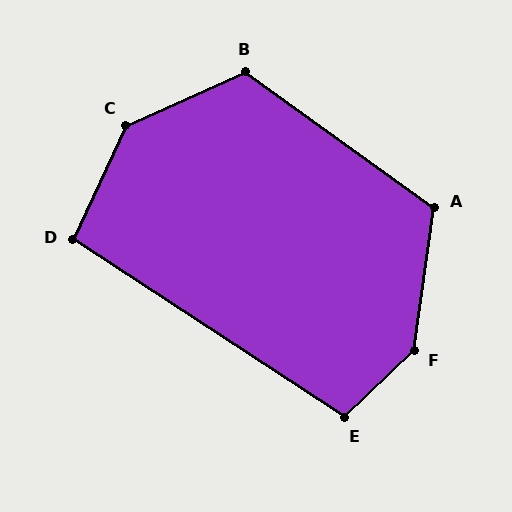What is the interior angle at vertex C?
Approximately 139 degrees (obtuse).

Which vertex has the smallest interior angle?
D, at approximately 98 degrees.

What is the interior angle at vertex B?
Approximately 120 degrees (obtuse).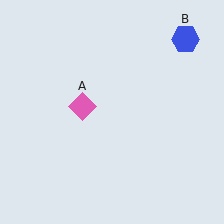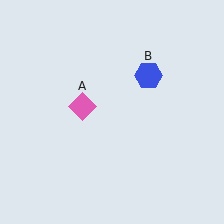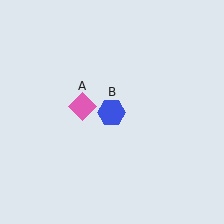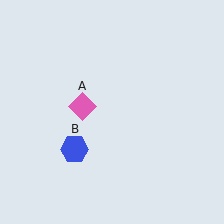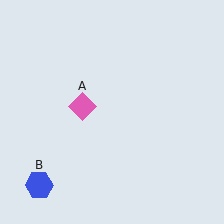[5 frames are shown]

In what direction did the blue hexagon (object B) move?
The blue hexagon (object B) moved down and to the left.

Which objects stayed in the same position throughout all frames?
Pink diamond (object A) remained stationary.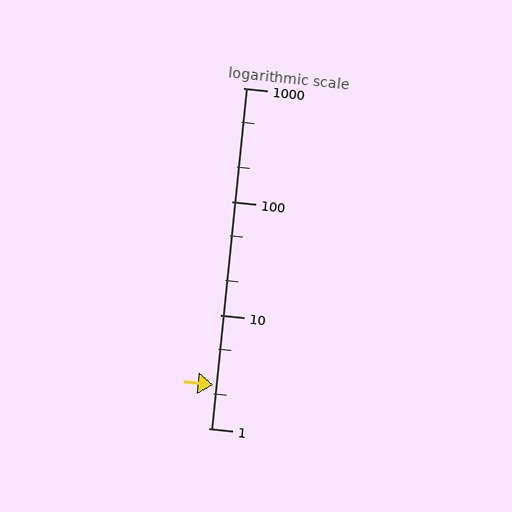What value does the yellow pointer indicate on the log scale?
The pointer indicates approximately 2.4.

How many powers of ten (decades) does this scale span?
The scale spans 3 decades, from 1 to 1000.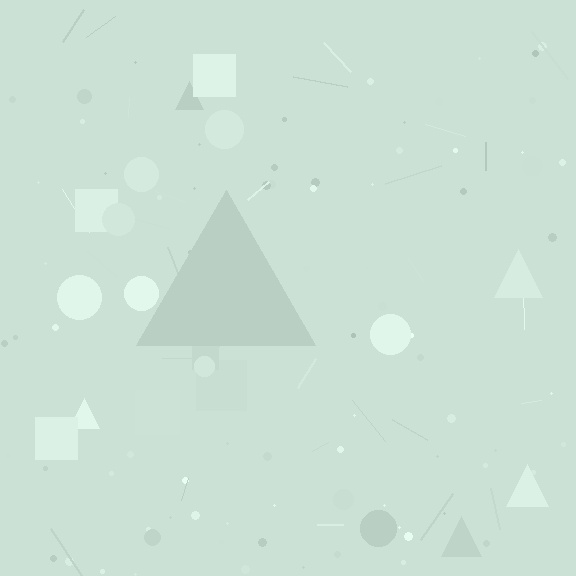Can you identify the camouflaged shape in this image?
The camouflaged shape is a triangle.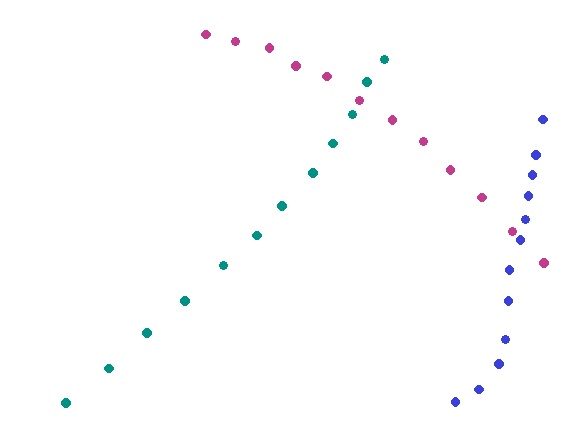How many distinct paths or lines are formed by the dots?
There are 3 distinct paths.